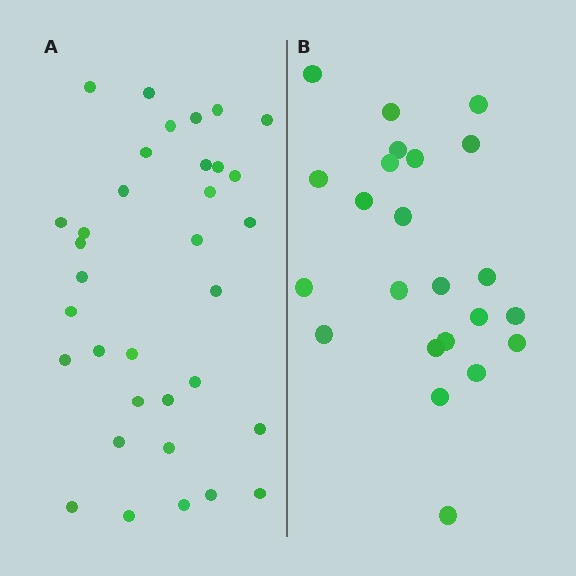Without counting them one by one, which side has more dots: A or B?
Region A (the left region) has more dots.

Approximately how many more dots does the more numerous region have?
Region A has roughly 12 or so more dots than region B.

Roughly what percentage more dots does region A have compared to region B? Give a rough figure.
About 50% more.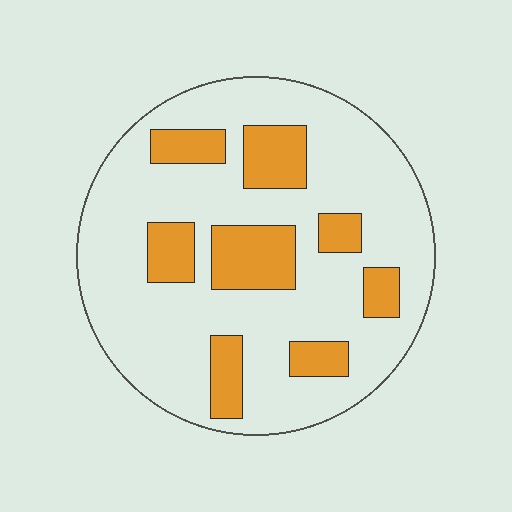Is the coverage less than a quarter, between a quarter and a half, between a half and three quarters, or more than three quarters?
Less than a quarter.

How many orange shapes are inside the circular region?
8.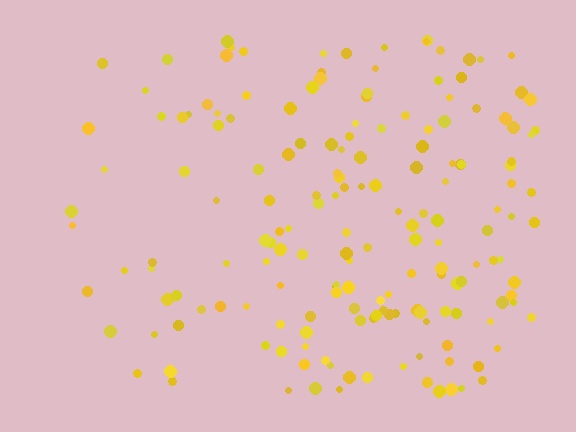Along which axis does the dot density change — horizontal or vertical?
Horizontal.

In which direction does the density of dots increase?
From left to right, with the right side densest.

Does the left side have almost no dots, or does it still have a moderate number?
Still a moderate number, just noticeably fewer than the right.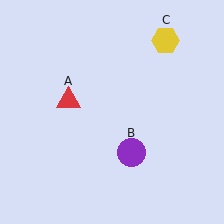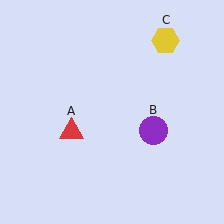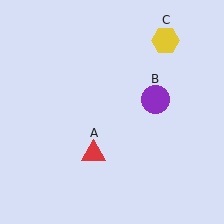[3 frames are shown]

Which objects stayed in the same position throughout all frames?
Yellow hexagon (object C) remained stationary.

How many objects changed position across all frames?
2 objects changed position: red triangle (object A), purple circle (object B).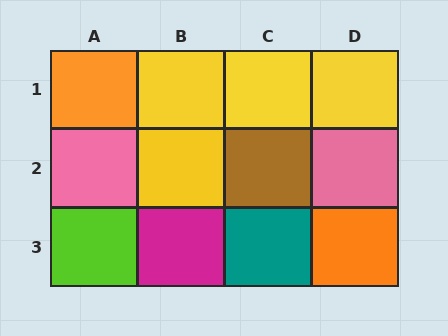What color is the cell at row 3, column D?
Orange.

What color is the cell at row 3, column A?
Lime.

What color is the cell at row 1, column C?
Yellow.